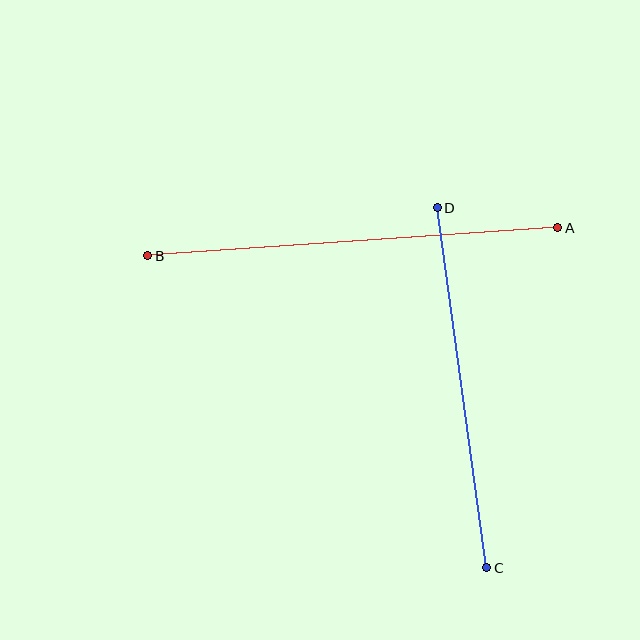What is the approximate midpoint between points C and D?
The midpoint is at approximately (462, 388) pixels.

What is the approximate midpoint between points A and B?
The midpoint is at approximately (353, 242) pixels.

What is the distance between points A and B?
The distance is approximately 411 pixels.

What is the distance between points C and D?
The distance is approximately 363 pixels.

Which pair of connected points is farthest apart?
Points A and B are farthest apart.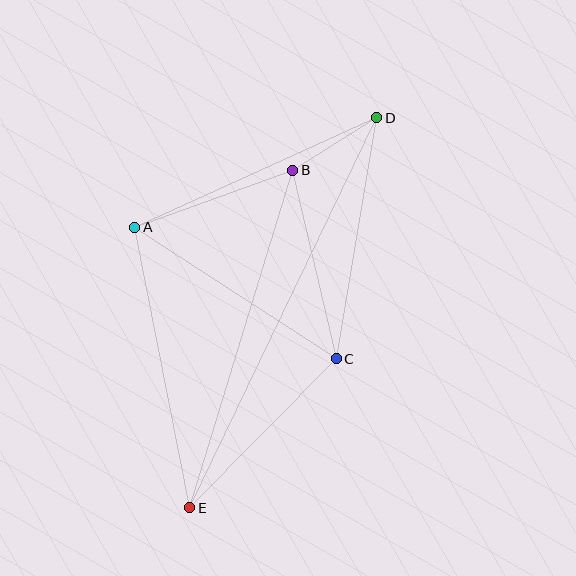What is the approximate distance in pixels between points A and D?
The distance between A and D is approximately 266 pixels.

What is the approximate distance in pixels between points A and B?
The distance between A and B is approximately 168 pixels.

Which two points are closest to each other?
Points B and D are closest to each other.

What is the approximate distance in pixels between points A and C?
The distance between A and C is approximately 240 pixels.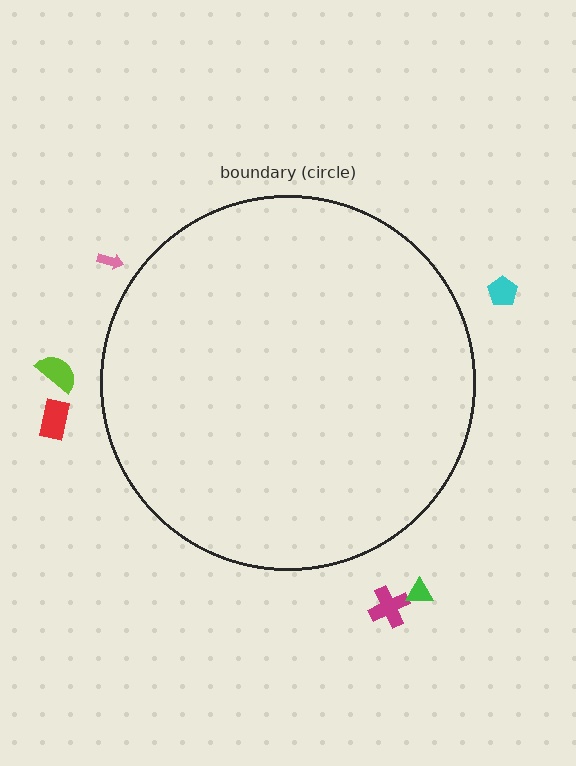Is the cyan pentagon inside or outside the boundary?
Outside.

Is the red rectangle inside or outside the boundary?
Outside.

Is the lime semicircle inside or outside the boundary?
Outside.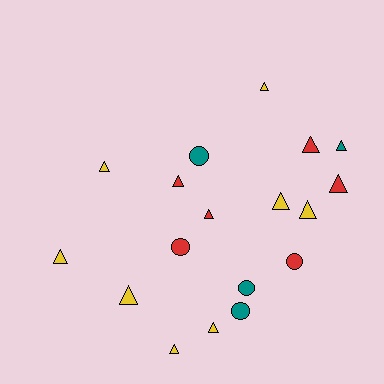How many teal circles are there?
There are 3 teal circles.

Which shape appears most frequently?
Triangle, with 13 objects.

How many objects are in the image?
There are 18 objects.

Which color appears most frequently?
Yellow, with 8 objects.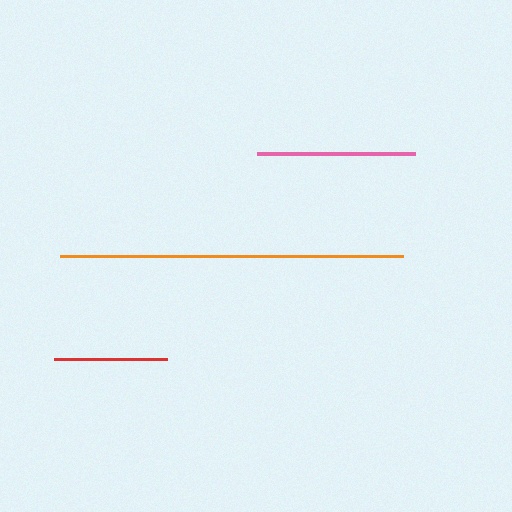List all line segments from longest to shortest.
From longest to shortest: orange, pink, red.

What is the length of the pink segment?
The pink segment is approximately 158 pixels long.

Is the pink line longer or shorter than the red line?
The pink line is longer than the red line.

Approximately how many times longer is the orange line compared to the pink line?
The orange line is approximately 2.2 times the length of the pink line.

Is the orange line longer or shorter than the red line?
The orange line is longer than the red line.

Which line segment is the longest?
The orange line is the longest at approximately 344 pixels.